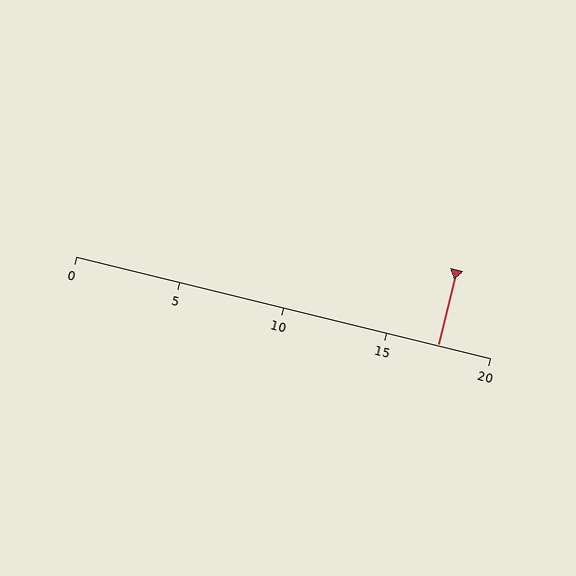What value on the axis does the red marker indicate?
The marker indicates approximately 17.5.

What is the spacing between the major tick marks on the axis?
The major ticks are spaced 5 apart.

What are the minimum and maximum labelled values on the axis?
The axis runs from 0 to 20.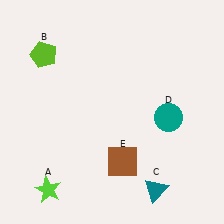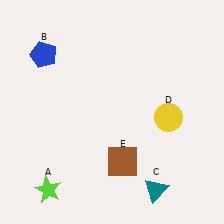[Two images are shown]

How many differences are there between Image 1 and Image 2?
There are 2 differences between the two images.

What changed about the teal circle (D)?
In Image 1, D is teal. In Image 2, it changed to yellow.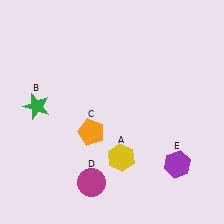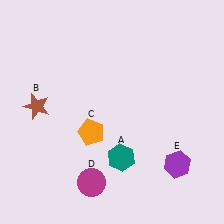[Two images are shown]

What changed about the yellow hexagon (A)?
In Image 1, A is yellow. In Image 2, it changed to teal.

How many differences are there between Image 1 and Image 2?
There are 2 differences between the two images.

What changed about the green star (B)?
In Image 1, B is green. In Image 2, it changed to brown.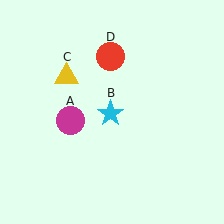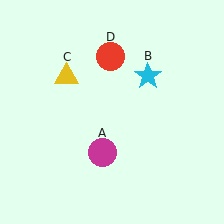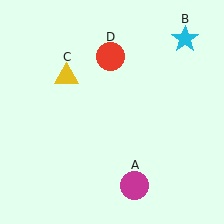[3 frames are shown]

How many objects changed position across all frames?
2 objects changed position: magenta circle (object A), cyan star (object B).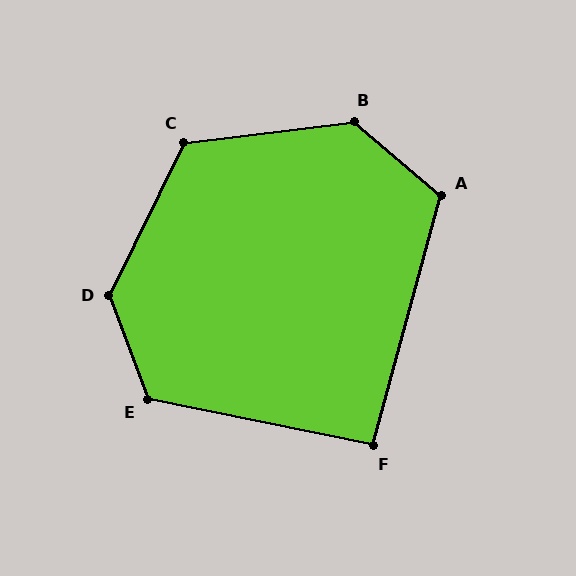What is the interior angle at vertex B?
Approximately 133 degrees (obtuse).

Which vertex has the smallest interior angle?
F, at approximately 94 degrees.